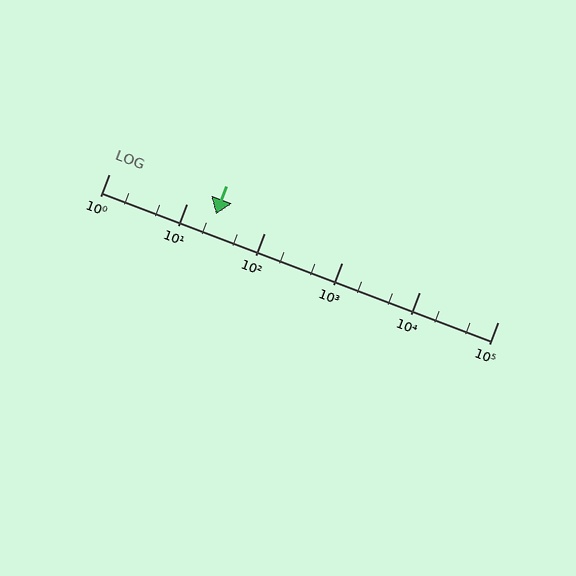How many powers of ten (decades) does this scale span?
The scale spans 5 decades, from 1 to 100000.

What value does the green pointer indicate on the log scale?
The pointer indicates approximately 24.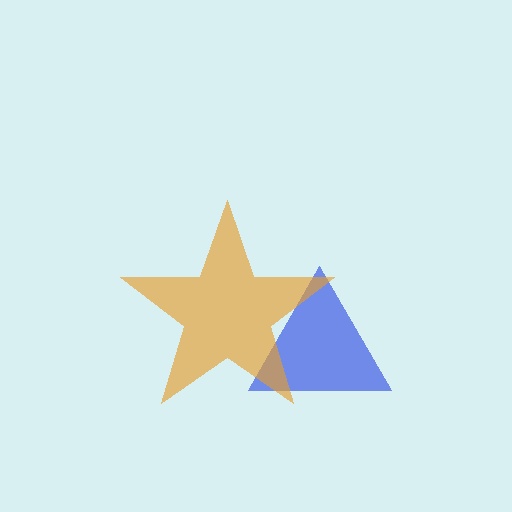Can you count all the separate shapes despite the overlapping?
Yes, there are 2 separate shapes.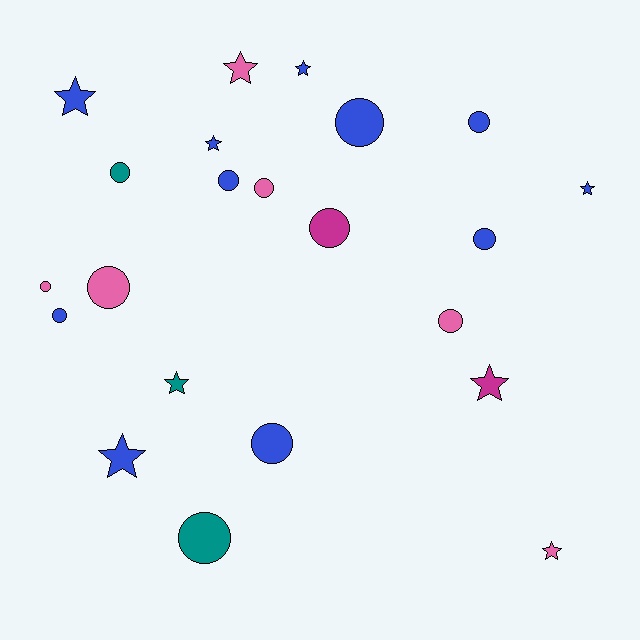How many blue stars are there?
There are 5 blue stars.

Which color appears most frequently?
Blue, with 11 objects.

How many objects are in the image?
There are 22 objects.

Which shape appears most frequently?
Circle, with 13 objects.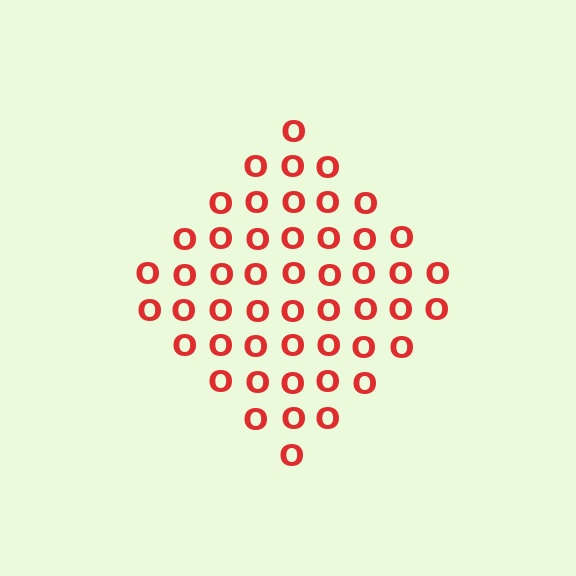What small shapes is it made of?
It is made of small letter O's.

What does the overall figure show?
The overall figure shows a diamond.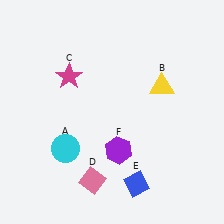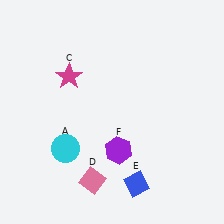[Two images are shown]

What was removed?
The yellow triangle (B) was removed in Image 2.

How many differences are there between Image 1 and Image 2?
There is 1 difference between the two images.